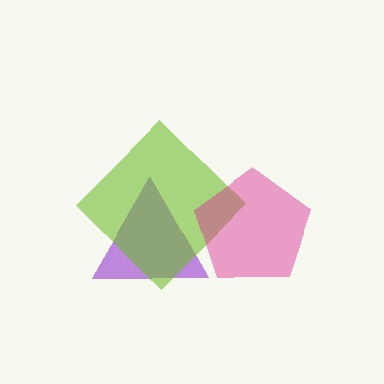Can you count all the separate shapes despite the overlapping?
Yes, there are 3 separate shapes.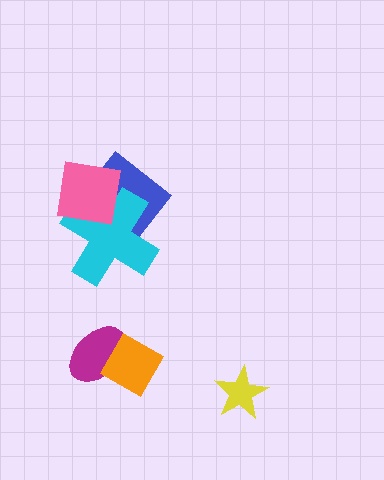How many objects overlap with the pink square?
2 objects overlap with the pink square.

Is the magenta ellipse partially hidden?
Yes, it is partially covered by another shape.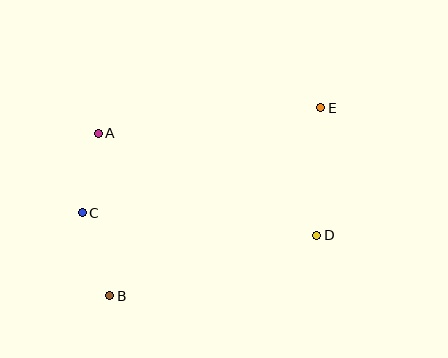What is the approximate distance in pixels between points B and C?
The distance between B and C is approximately 87 pixels.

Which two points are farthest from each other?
Points B and E are farthest from each other.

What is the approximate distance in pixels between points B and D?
The distance between B and D is approximately 215 pixels.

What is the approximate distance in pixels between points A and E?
The distance between A and E is approximately 224 pixels.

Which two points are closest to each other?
Points A and C are closest to each other.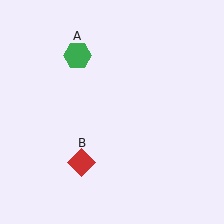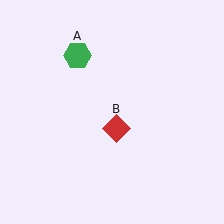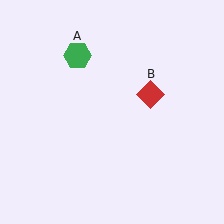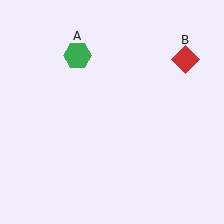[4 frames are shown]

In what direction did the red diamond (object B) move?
The red diamond (object B) moved up and to the right.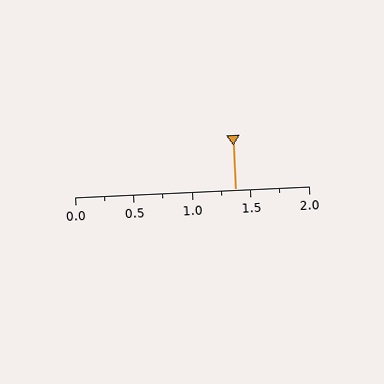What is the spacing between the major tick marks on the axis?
The major ticks are spaced 0.5 apart.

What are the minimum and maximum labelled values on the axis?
The axis runs from 0.0 to 2.0.